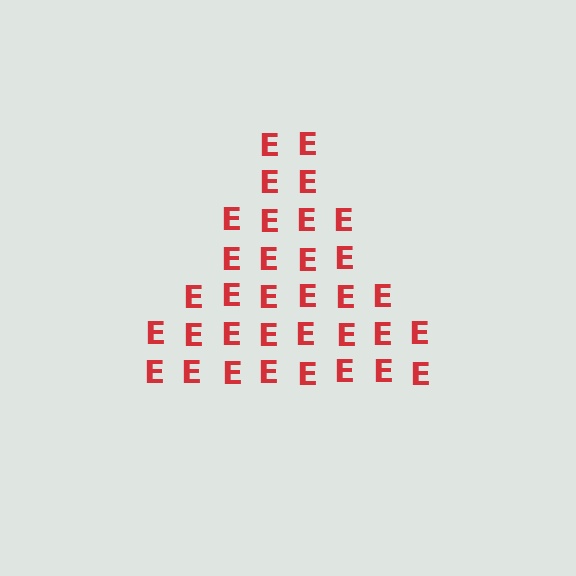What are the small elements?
The small elements are letter E's.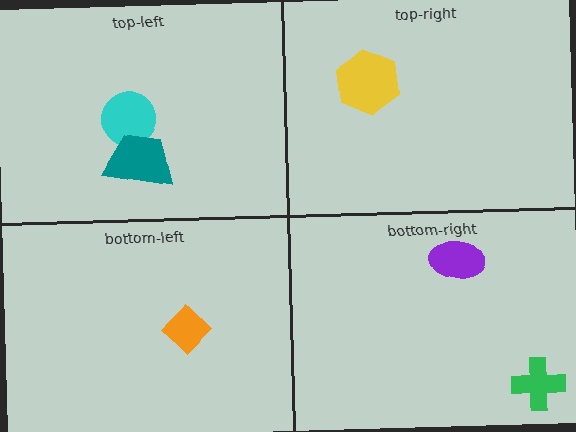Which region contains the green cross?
The bottom-right region.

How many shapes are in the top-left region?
2.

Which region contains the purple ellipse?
The bottom-right region.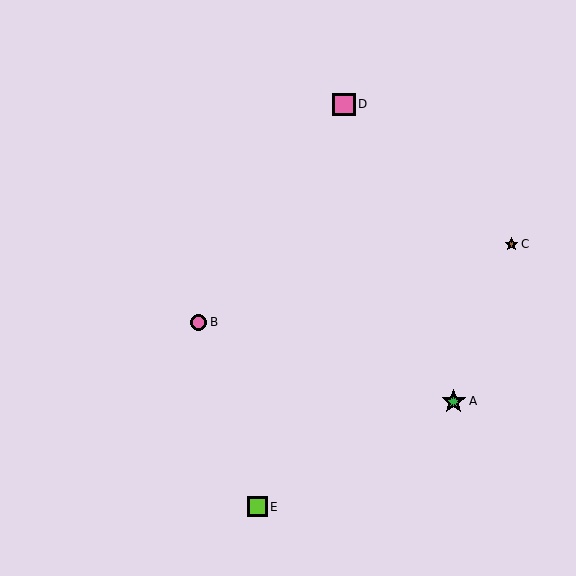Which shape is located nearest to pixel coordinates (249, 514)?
The lime square (labeled E) at (257, 507) is nearest to that location.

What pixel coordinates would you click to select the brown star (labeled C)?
Click at (512, 244) to select the brown star C.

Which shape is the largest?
The green star (labeled A) is the largest.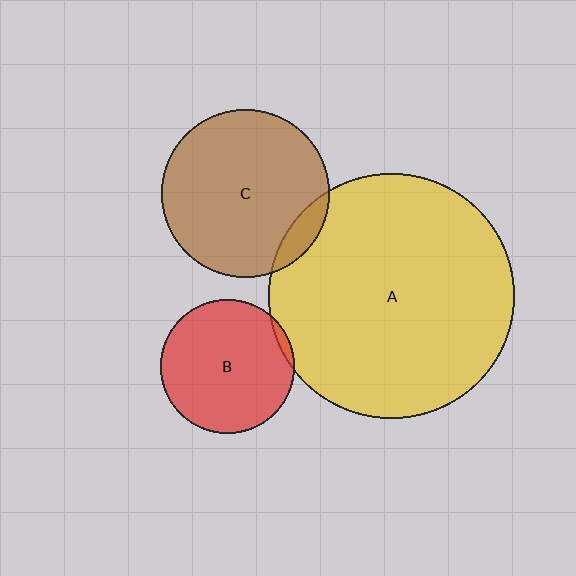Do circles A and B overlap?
Yes.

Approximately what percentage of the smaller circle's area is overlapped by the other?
Approximately 5%.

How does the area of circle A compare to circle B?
Approximately 3.4 times.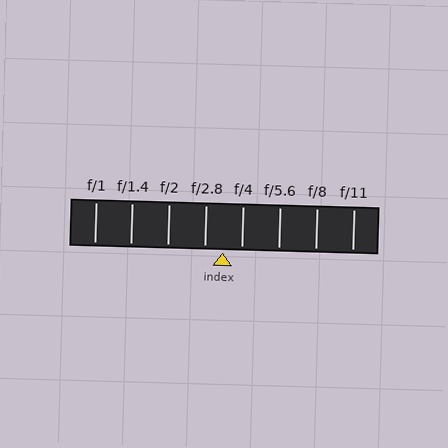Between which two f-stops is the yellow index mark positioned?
The index mark is between f/2.8 and f/4.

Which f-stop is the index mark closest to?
The index mark is closest to f/2.8.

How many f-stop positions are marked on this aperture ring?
There are 8 f-stop positions marked.